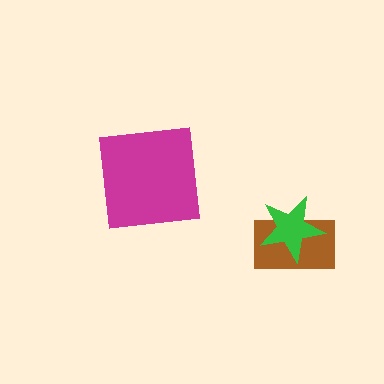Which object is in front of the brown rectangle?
The green star is in front of the brown rectangle.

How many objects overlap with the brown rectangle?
1 object overlaps with the brown rectangle.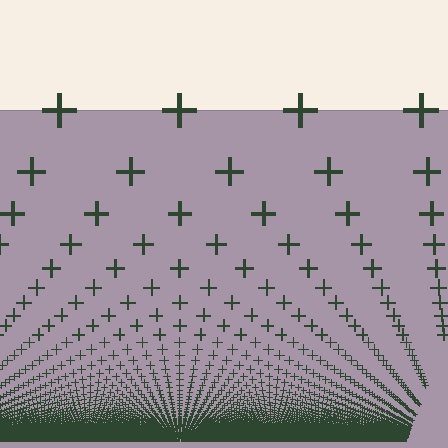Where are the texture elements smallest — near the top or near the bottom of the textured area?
Near the bottom.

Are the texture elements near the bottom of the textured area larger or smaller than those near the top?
Smaller. The gradient is inverted — elements near the bottom are smaller and denser.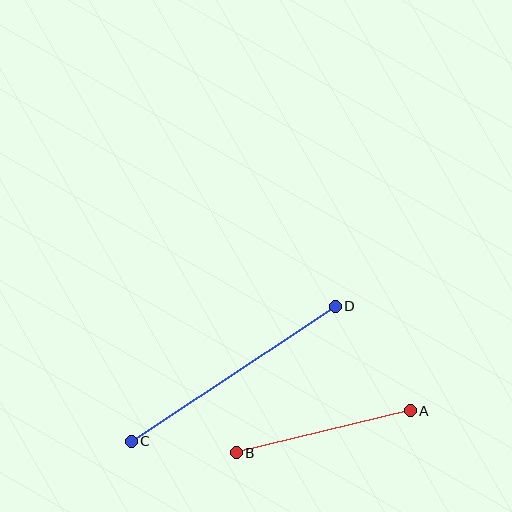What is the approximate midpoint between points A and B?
The midpoint is at approximately (323, 432) pixels.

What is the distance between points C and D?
The distance is approximately 245 pixels.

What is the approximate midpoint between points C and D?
The midpoint is at approximately (233, 374) pixels.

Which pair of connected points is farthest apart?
Points C and D are farthest apart.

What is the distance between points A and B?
The distance is approximately 179 pixels.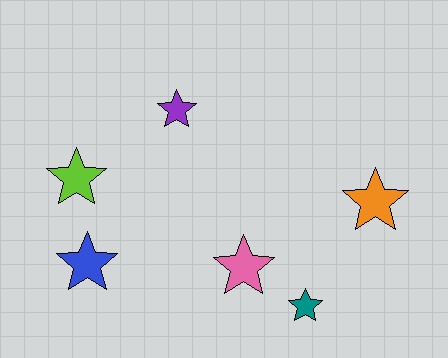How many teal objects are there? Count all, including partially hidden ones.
There is 1 teal object.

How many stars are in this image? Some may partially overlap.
There are 6 stars.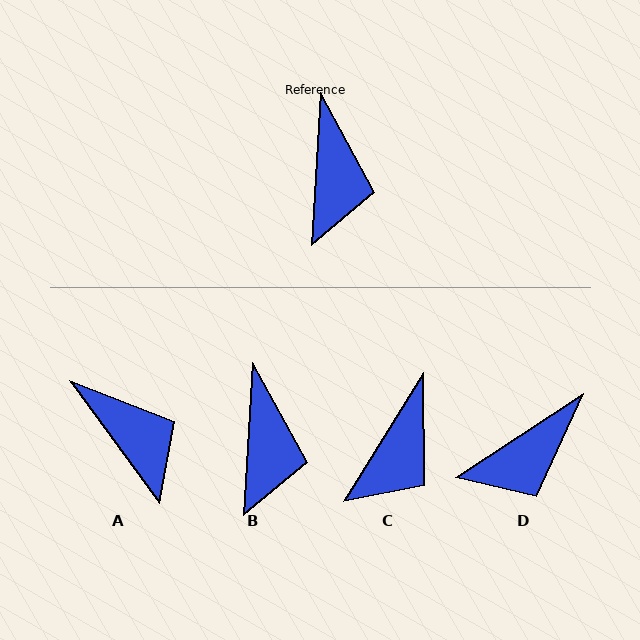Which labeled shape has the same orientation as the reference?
B.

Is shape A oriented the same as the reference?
No, it is off by about 40 degrees.